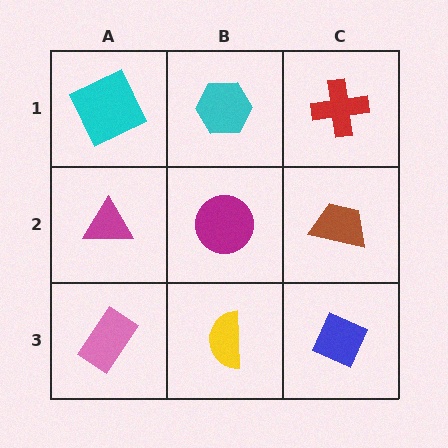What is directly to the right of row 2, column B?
A brown trapezoid.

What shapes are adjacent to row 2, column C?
A red cross (row 1, column C), a blue diamond (row 3, column C), a magenta circle (row 2, column B).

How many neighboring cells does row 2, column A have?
3.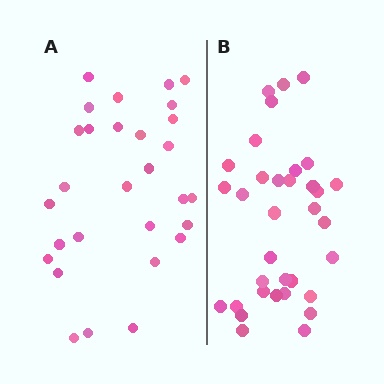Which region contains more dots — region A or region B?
Region B (the right region) has more dots.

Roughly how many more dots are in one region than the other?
Region B has about 5 more dots than region A.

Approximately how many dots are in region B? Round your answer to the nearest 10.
About 30 dots. (The exact count is 34, which rounds to 30.)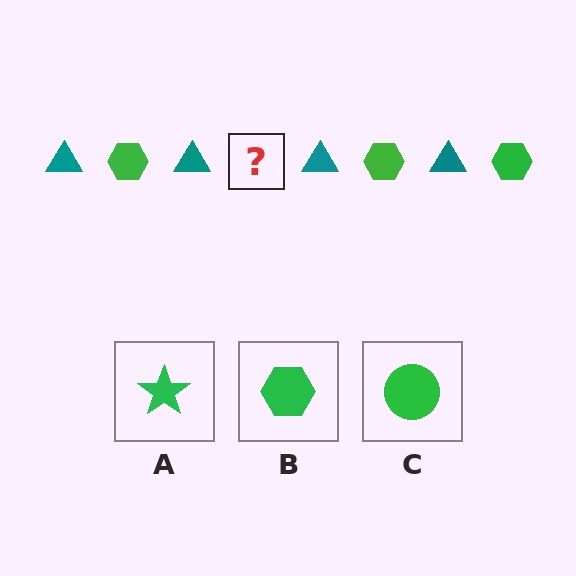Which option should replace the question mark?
Option B.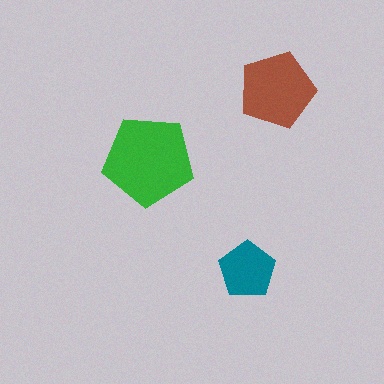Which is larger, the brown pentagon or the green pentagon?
The green one.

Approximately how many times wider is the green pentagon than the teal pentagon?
About 1.5 times wider.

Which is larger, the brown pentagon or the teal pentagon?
The brown one.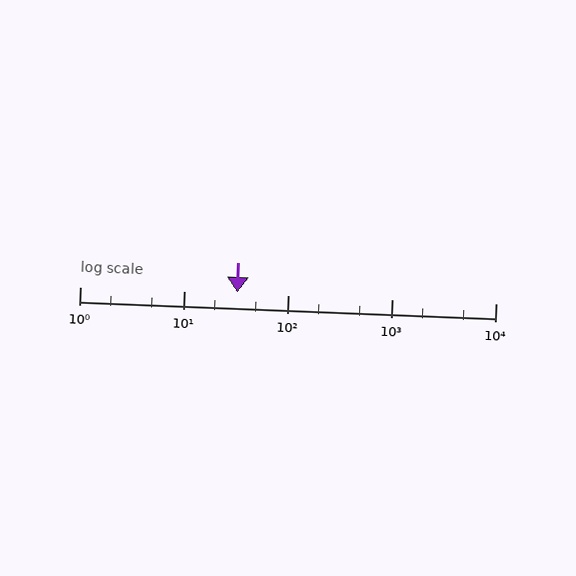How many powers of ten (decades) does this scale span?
The scale spans 4 decades, from 1 to 10000.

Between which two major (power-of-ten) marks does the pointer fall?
The pointer is between 10 and 100.